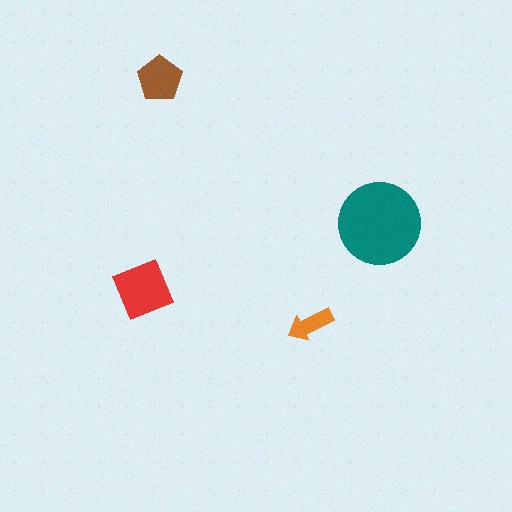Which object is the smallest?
The orange arrow.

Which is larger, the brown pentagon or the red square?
The red square.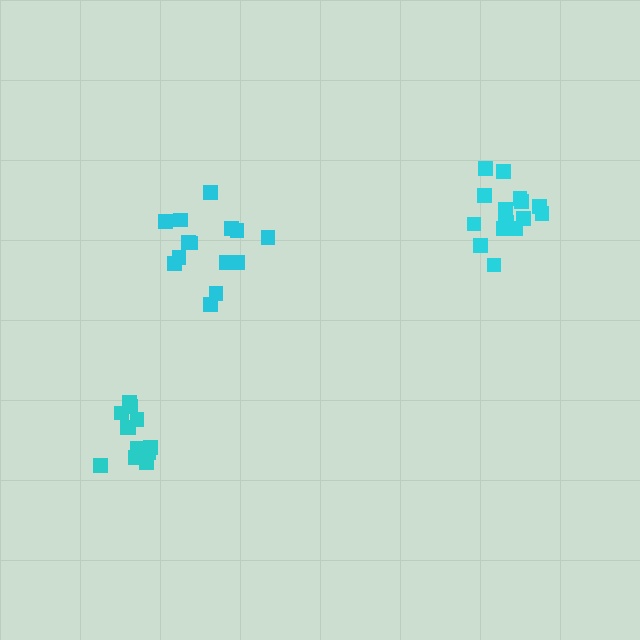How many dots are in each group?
Group 1: 14 dots, Group 2: 17 dots, Group 3: 12 dots (43 total).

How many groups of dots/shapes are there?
There are 3 groups.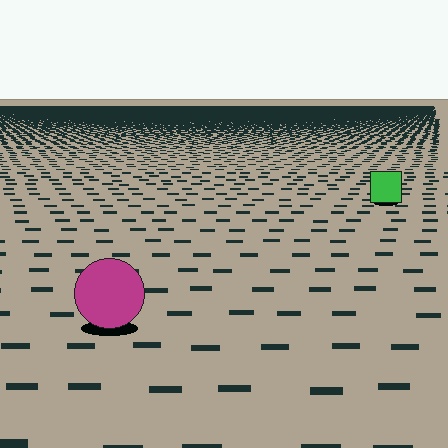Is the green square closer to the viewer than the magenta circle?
No. The magenta circle is closer — you can tell from the texture gradient: the ground texture is coarser near it.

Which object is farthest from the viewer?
The green square is farthest from the viewer. It appears smaller and the ground texture around it is denser.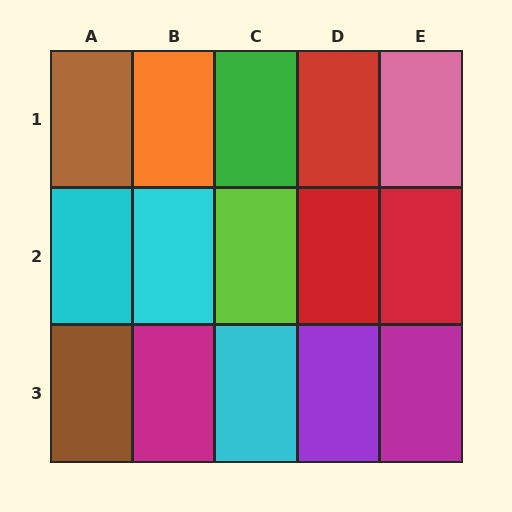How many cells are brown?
2 cells are brown.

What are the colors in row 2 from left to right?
Cyan, cyan, lime, red, red.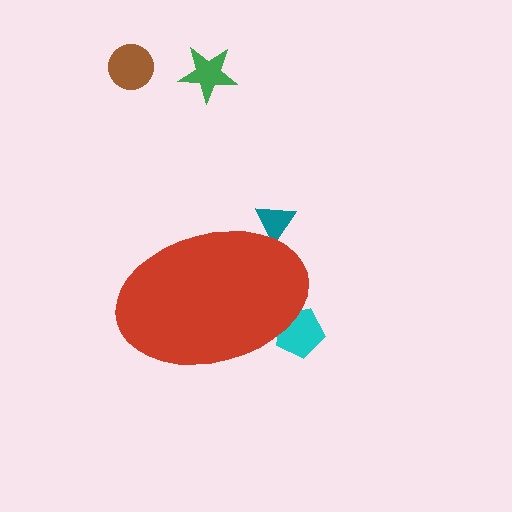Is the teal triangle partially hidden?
Yes, the teal triangle is partially hidden behind the red ellipse.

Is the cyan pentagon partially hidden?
Yes, the cyan pentagon is partially hidden behind the red ellipse.